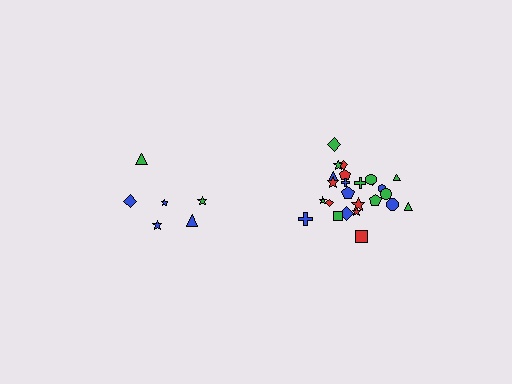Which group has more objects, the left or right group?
The right group.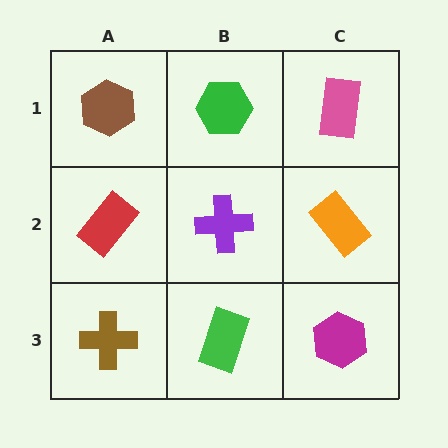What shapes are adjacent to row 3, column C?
An orange rectangle (row 2, column C), a green rectangle (row 3, column B).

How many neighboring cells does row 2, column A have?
3.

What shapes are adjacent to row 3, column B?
A purple cross (row 2, column B), a brown cross (row 3, column A), a magenta hexagon (row 3, column C).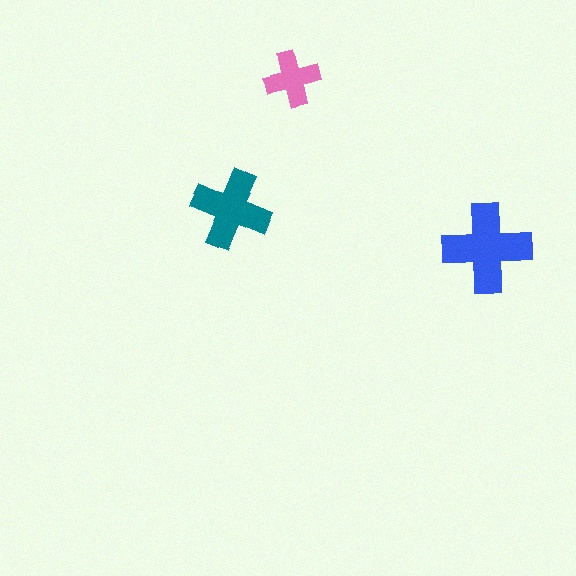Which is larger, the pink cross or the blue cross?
The blue one.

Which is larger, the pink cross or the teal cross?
The teal one.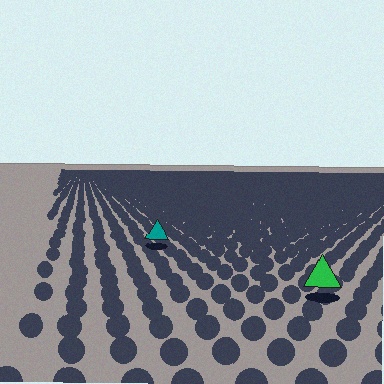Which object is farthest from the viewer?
The teal triangle is farthest from the viewer. It appears smaller and the ground texture around it is denser.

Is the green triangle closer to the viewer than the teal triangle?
Yes. The green triangle is closer — you can tell from the texture gradient: the ground texture is coarser near it.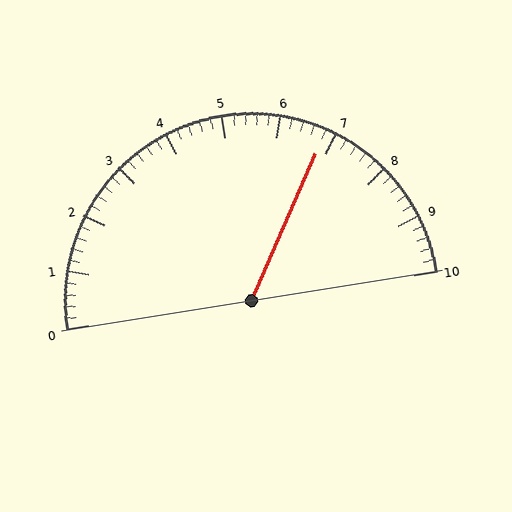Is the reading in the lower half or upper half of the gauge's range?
The reading is in the upper half of the range (0 to 10).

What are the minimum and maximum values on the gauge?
The gauge ranges from 0 to 10.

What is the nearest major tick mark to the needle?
The nearest major tick mark is 7.